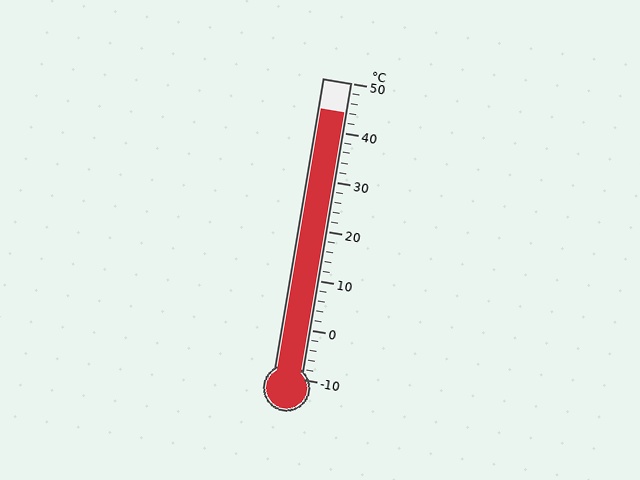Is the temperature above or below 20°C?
The temperature is above 20°C.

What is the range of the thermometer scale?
The thermometer scale ranges from -10°C to 50°C.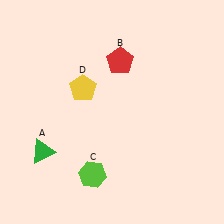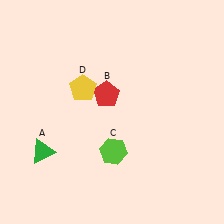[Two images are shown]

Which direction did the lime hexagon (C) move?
The lime hexagon (C) moved up.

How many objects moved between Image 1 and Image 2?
2 objects moved between the two images.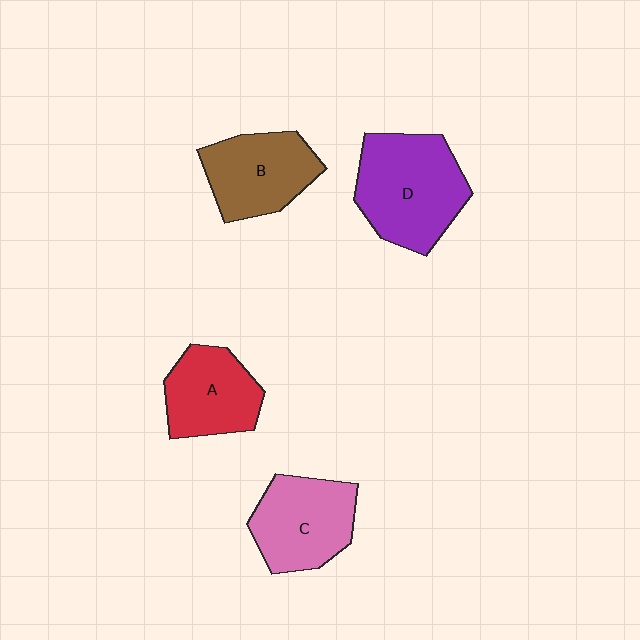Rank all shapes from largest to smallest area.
From largest to smallest: D (purple), C (pink), B (brown), A (red).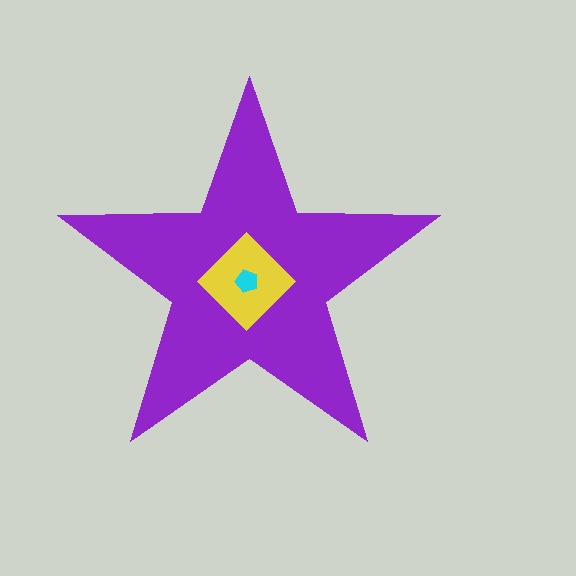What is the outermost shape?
The purple star.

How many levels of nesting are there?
3.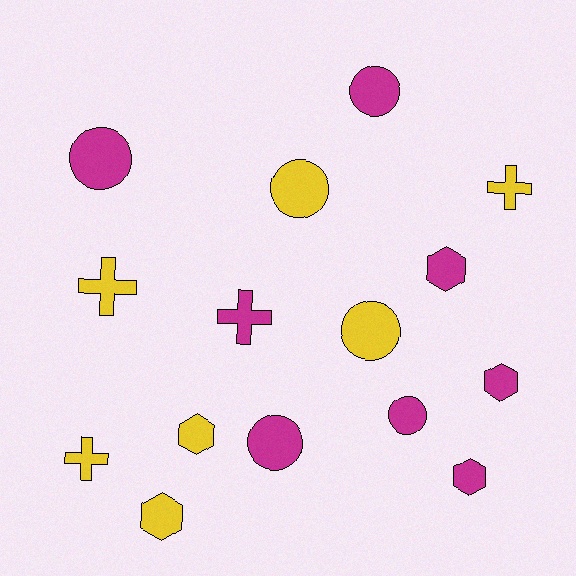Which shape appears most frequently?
Circle, with 6 objects.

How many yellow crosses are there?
There are 3 yellow crosses.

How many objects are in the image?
There are 15 objects.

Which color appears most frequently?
Magenta, with 8 objects.